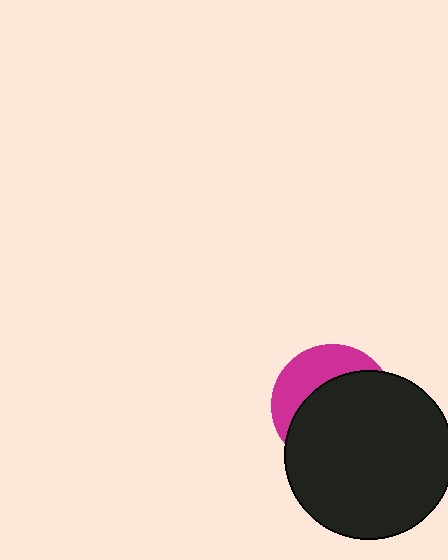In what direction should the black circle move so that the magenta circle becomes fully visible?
The black circle should move toward the lower-right. That is the shortest direction to clear the overlap and leave the magenta circle fully visible.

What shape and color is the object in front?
The object in front is a black circle.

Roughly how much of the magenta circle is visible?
A small part of it is visible (roughly 34%).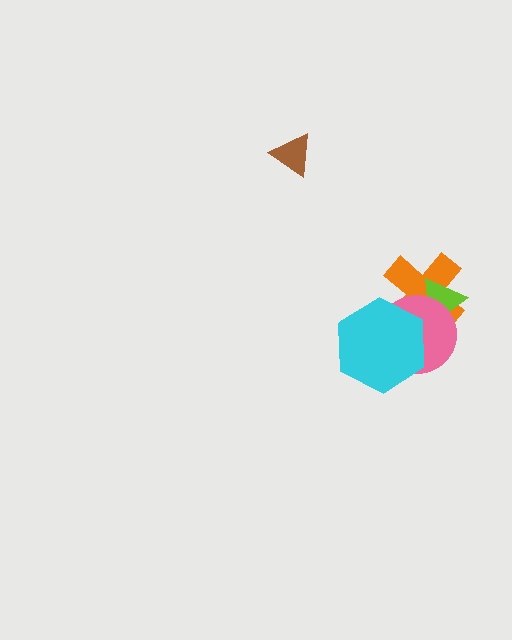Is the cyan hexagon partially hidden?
No, no other shape covers it.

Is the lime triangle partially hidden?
Yes, it is partially covered by another shape.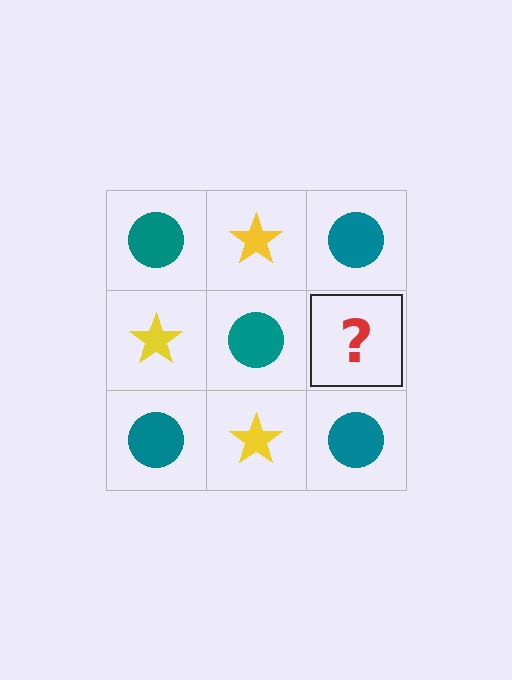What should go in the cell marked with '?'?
The missing cell should contain a yellow star.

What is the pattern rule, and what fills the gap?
The rule is that it alternates teal circle and yellow star in a checkerboard pattern. The gap should be filled with a yellow star.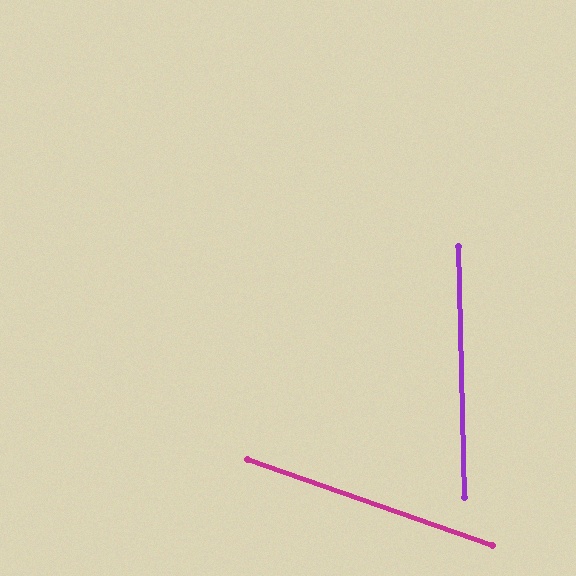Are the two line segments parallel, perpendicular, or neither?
Neither parallel nor perpendicular — they differ by about 69°.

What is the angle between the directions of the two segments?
Approximately 69 degrees.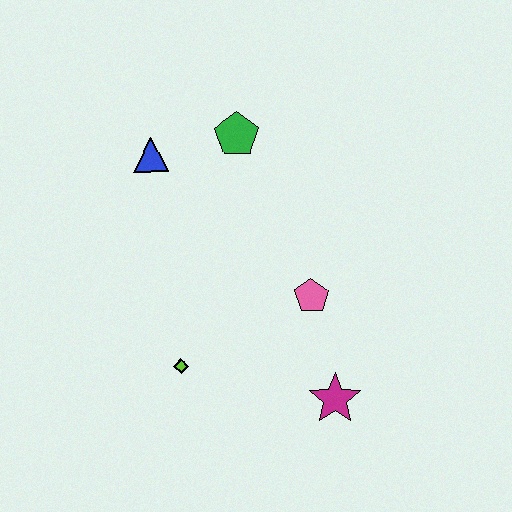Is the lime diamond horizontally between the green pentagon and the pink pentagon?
No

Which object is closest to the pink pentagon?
The magenta star is closest to the pink pentagon.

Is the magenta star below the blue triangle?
Yes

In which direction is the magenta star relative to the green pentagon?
The magenta star is below the green pentagon.